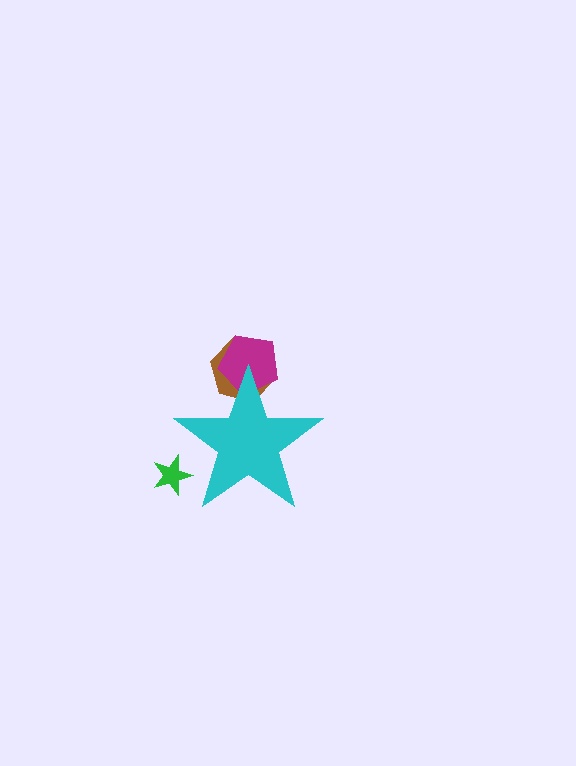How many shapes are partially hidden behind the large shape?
3 shapes are partially hidden.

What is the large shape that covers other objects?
A cyan star.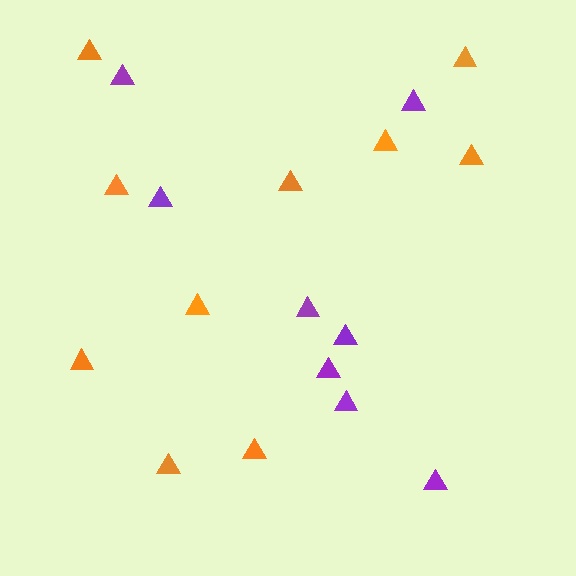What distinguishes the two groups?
There are 2 groups: one group of orange triangles (10) and one group of purple triangles (8).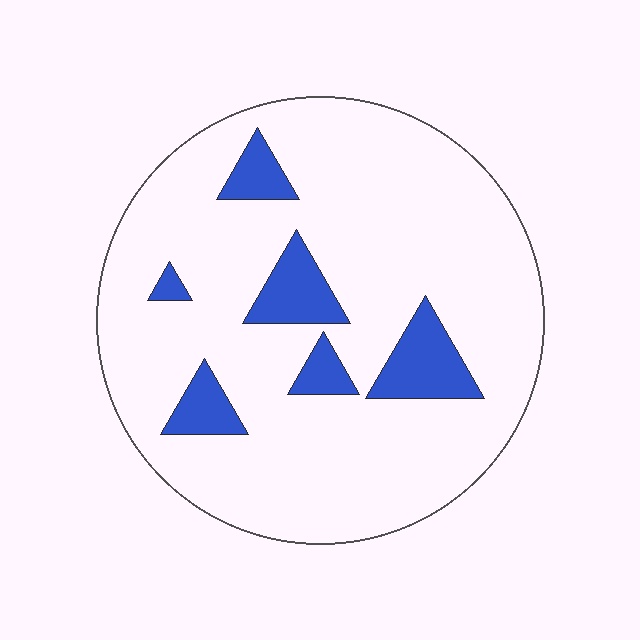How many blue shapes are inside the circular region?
6.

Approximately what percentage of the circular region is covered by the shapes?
Approximately 15%.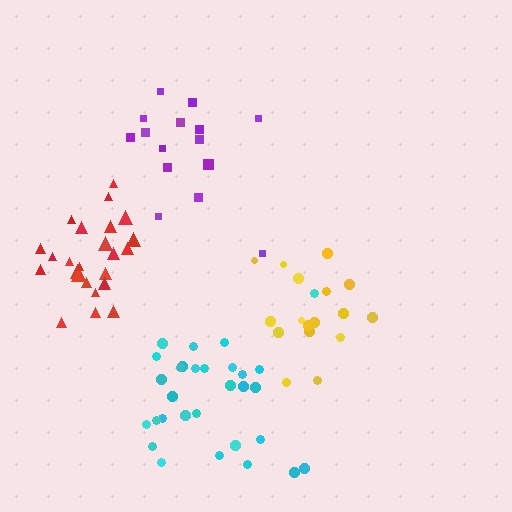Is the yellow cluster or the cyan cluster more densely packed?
Cyan.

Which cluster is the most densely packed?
Red.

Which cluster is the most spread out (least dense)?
Purple.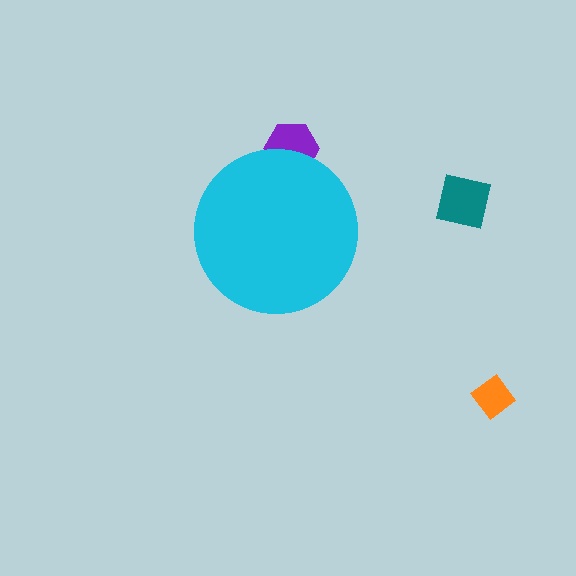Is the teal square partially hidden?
No, the teal square is fully visible.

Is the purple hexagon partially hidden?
Yes, the purple hexagon is partially hidden behind the cyan circle.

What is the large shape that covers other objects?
A cyan circle.